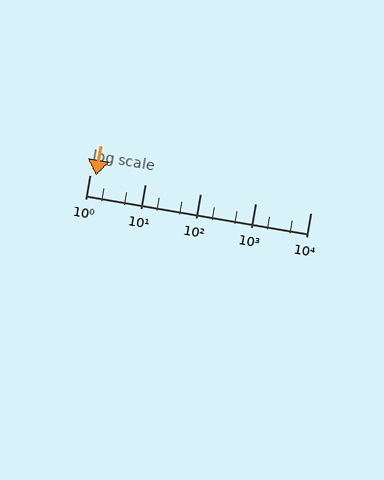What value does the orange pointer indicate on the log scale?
The pointer indicates approximately 1.3.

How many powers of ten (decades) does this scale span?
The scale spans 4 decades, from 1 to 10000.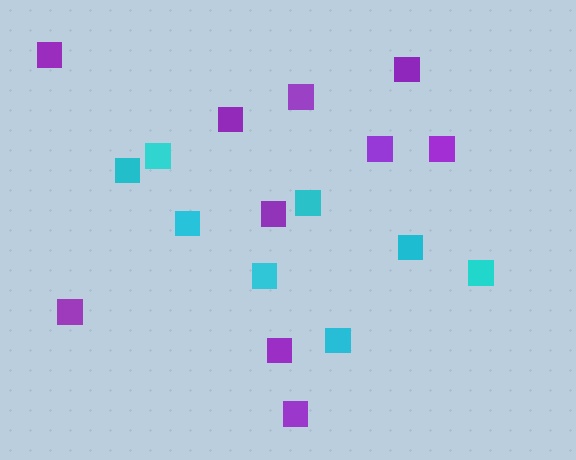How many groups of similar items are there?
There are 2 groups: one group of cyan squares (8) and one group of purple squares (10).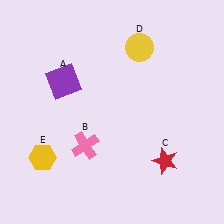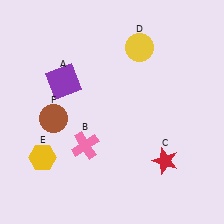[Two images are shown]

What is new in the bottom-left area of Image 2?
A brown circle (F) was added in the bottom-left area of Image 2.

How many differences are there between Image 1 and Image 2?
There is 1 difference between the two images.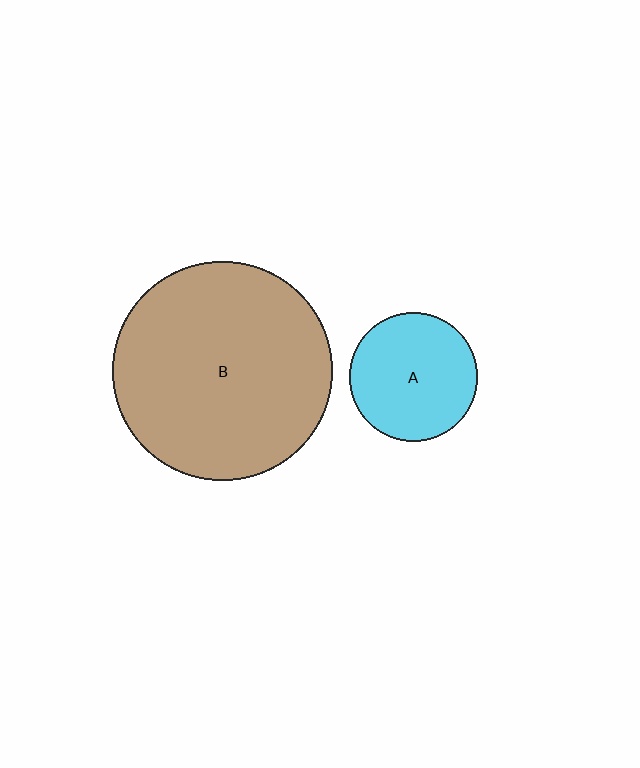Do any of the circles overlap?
No, none of the circles overlap.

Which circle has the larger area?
Circle B (brown).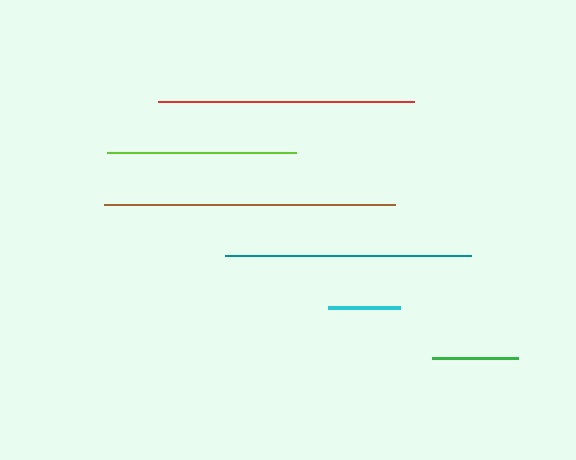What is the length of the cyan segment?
The cyan segment is approximately 72 pixels long.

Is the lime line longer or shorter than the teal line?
The teal line is longer than the lime line.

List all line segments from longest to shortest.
From longest to shortest: brown, red, teal, lime, green, cyan.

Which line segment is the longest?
The brown line is the longest at approximately 291 pixels.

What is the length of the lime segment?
The lime segment is approximately 189 pixels long.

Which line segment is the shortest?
The cyan line is the shortest at approximately 72 pixels.